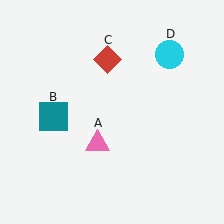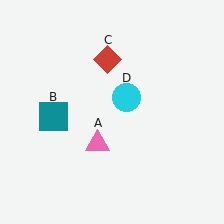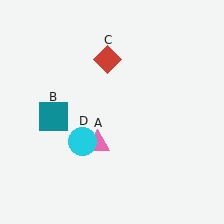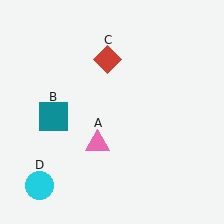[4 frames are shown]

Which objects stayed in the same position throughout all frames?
Pink triangle (object A) and teal square (object B) and red diamond (object C) remained stationary.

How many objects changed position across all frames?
1 object changed position: cyan circle (object D).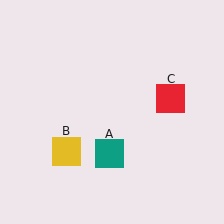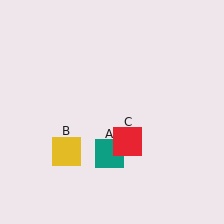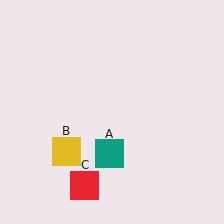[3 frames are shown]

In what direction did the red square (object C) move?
The red square (object C) moved down and to the left.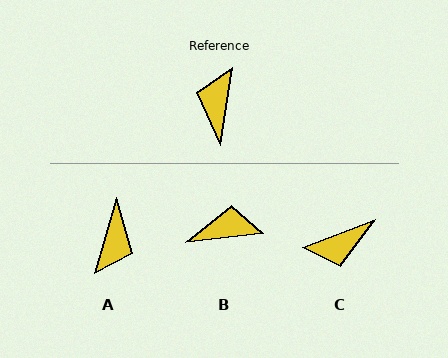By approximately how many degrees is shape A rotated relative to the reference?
Approximately 172 degrees counter-clockwise.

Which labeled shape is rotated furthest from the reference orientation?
A, about 172 degrees away.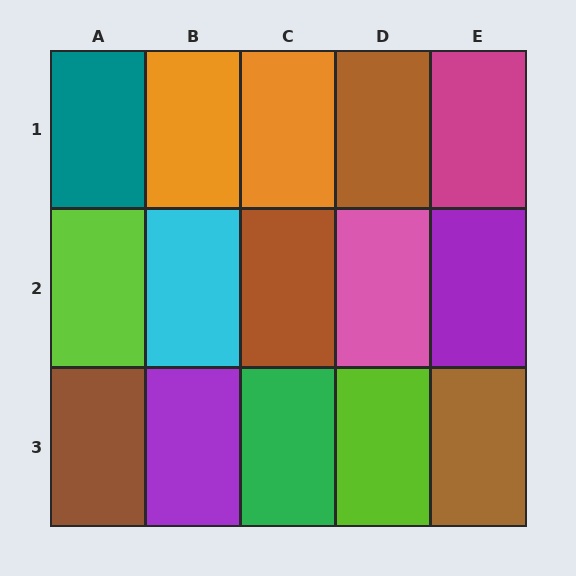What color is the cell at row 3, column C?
Green.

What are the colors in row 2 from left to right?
Lime, cyan, brown, pink, purple.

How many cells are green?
1 cell is green.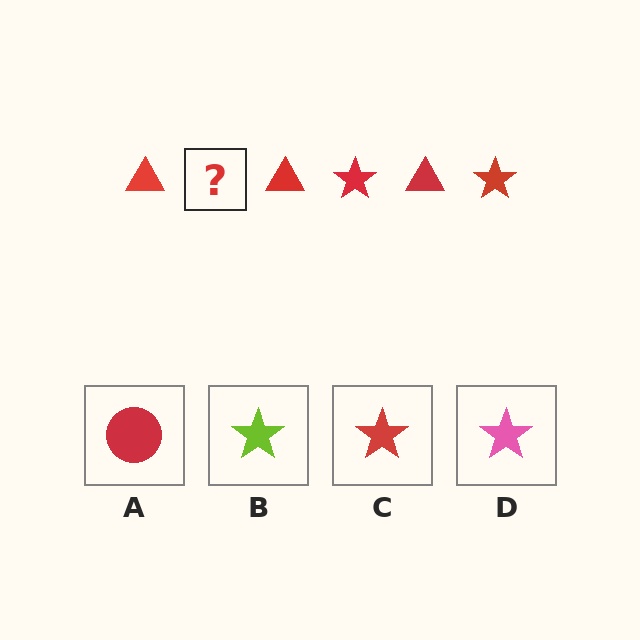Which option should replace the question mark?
Option C.